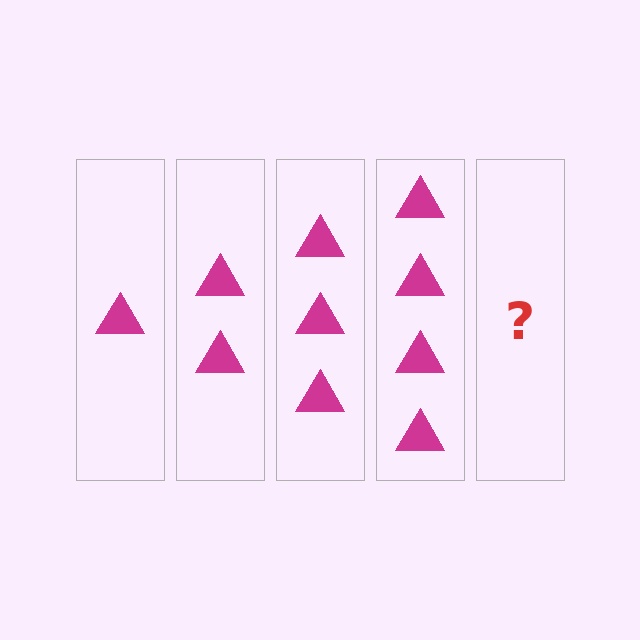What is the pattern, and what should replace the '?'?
The pattern is that each step adds one more triangle. The '?' should be 5 triangles.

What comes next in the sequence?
The next element should be 5 triangles.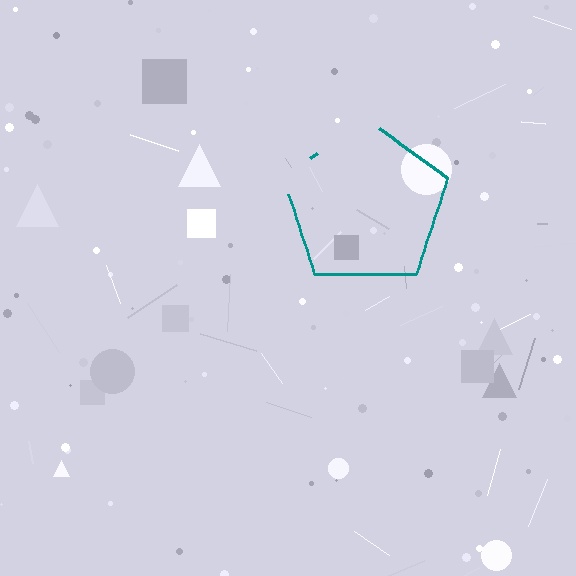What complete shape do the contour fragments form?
The contour fragments form a pentagon.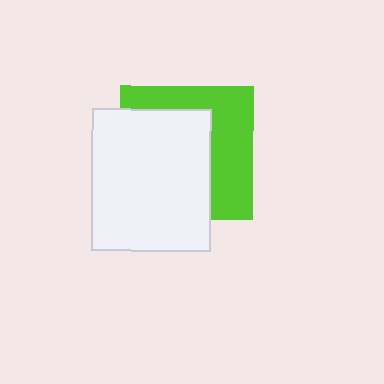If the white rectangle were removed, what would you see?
You would see the complete lime square.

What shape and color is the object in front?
The object in front is a white rectangle.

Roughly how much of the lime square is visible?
A small part of it is visible (roughly 44%).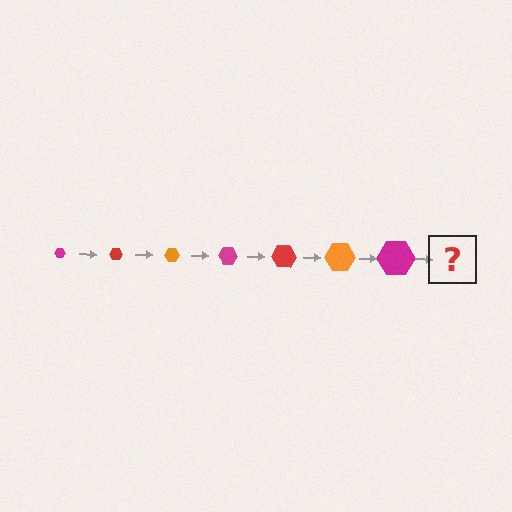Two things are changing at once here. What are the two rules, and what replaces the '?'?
The two rules are that the hexagon grows larger each step and the color cycles through magenta, red, and orange. The '?' should be a red hexagon, larger than the previous one.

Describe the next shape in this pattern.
It should be a red hexagon, larger than the previous one.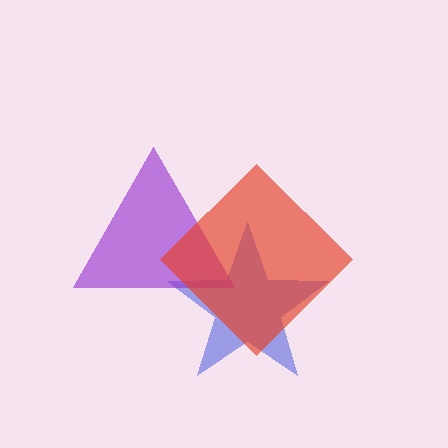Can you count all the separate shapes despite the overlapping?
Yes, there are 3 separate shapes.